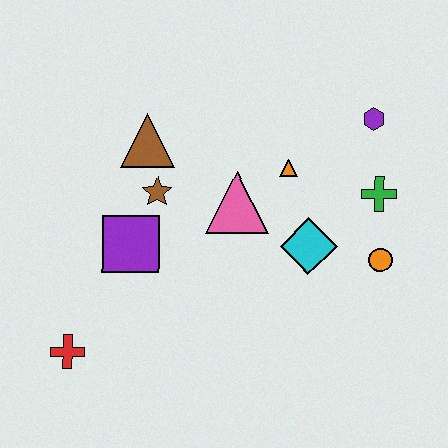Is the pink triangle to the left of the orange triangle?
Yes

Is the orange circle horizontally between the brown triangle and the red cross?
No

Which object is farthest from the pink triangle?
The red cross is farthest from the pink triangle.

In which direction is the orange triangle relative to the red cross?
The orange triangle is to the right of the red cross.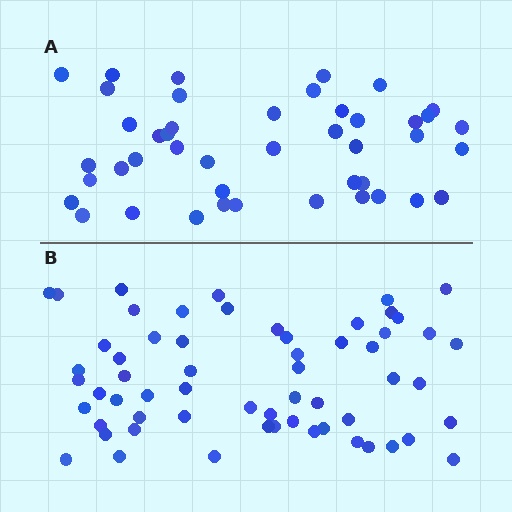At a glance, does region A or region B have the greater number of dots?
Region B (the bottom region) has more dots.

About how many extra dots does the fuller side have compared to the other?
Region B has approximately 15 more dots than region A.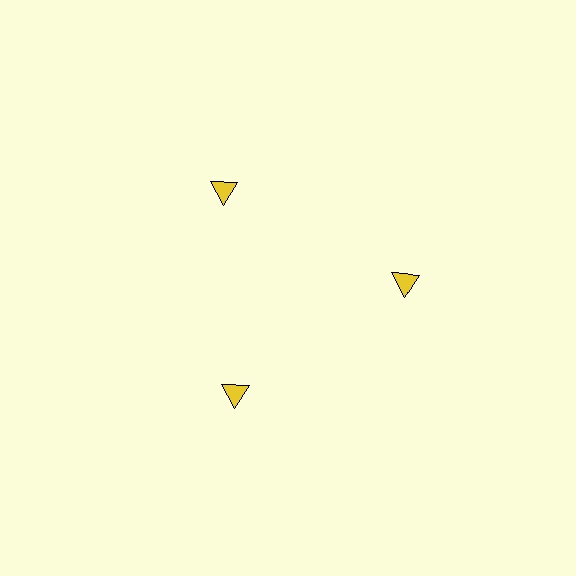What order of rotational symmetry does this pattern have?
This pattern has 3-fold rotational symmetry.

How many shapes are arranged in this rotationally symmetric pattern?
There are 3 shapes, arranged in 3 groups of 1.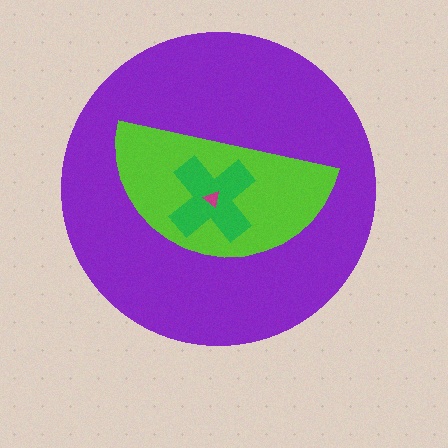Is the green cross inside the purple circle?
Yes.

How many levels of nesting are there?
4.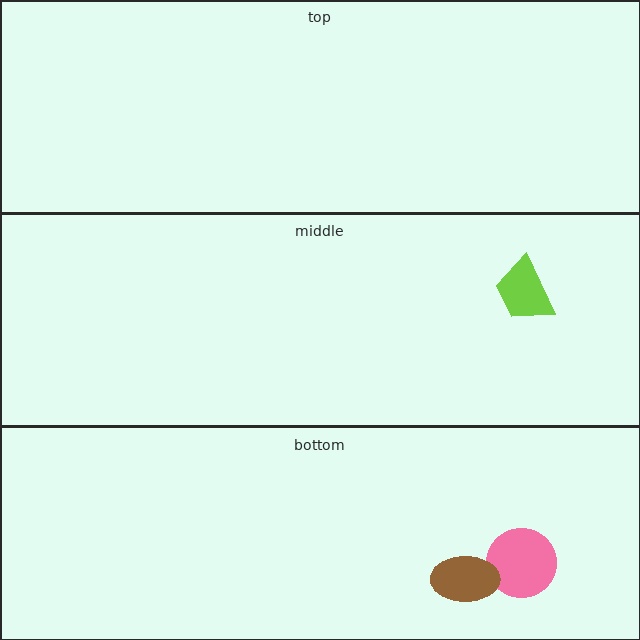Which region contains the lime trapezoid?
The middle region.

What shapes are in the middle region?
The lime trapezoid.